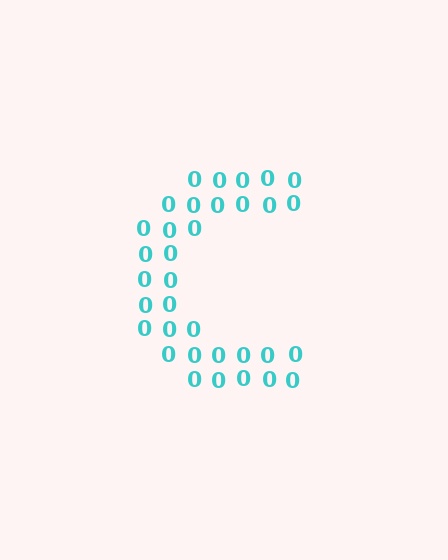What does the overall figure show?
The overall figure shows the letter C.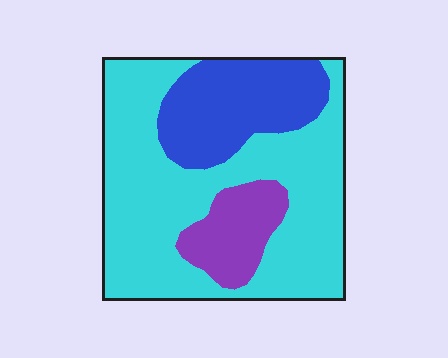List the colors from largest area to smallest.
From largest to smallest: cyan, blue, purple.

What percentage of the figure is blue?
Blue takes up between a sixth and a third of the figure.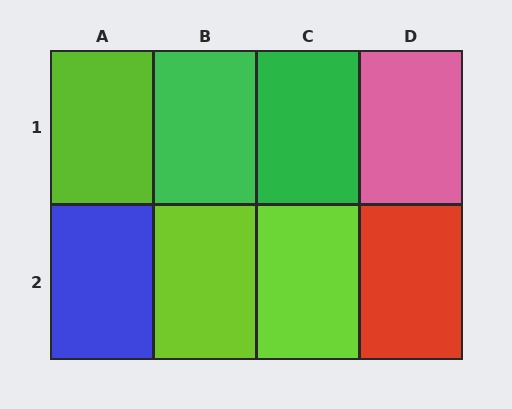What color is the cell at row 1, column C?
Green.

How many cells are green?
2 cells are green.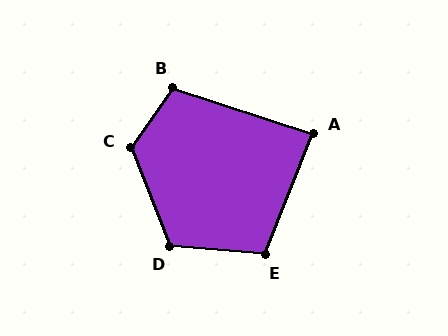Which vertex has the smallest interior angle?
A, at approximately 87 degrees.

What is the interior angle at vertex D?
Approximately 116 degrees (obtuse).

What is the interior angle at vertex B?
Approximately 107 degrees (obtuse).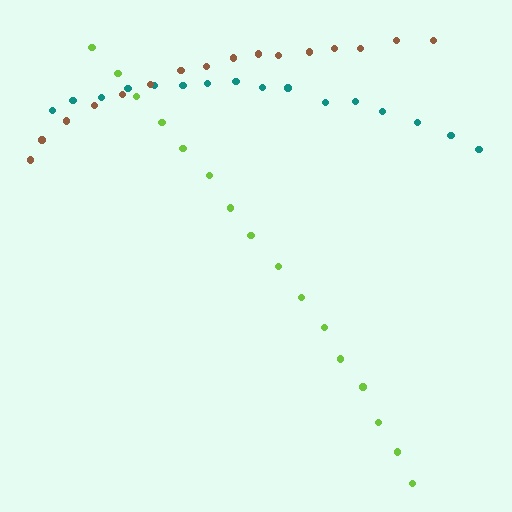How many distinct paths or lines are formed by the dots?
There are 3 distinct paths.